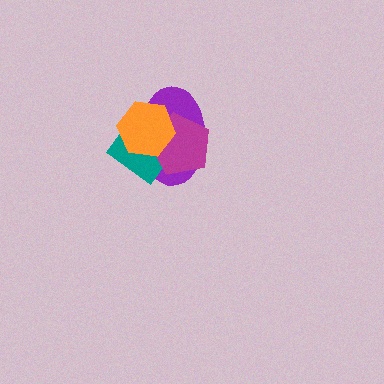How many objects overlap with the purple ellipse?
3 objects overlap with the purple ellipse.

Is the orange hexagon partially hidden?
No, no other shape covers it.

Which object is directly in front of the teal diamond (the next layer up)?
The magenta pentagon is directly in front of the teal diamond.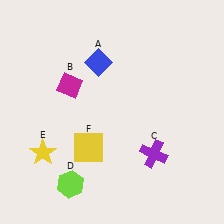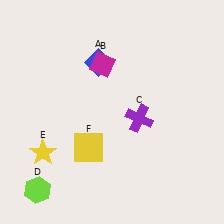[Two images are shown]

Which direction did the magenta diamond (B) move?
The magenta diamond (B) moved right.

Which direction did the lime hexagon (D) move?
The lime hexagon (D) moved left.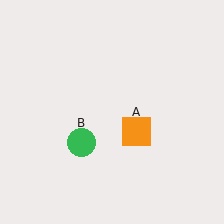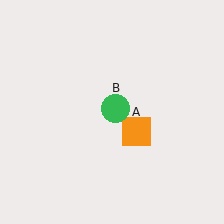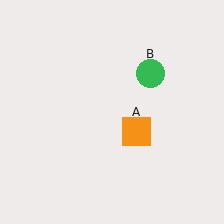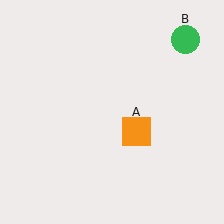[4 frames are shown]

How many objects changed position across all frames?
1 object changed position: green circle (object B).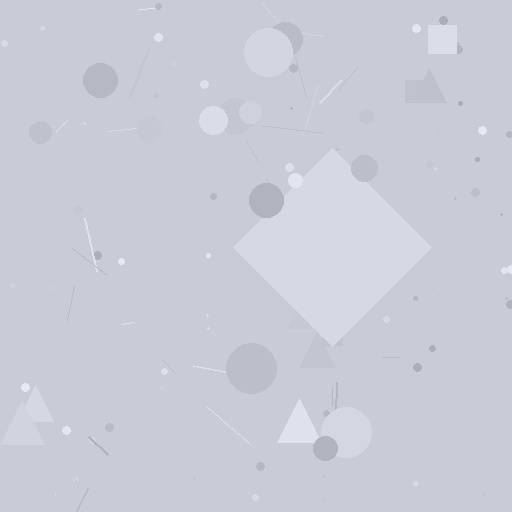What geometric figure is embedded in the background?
A diamond is embedded in the background.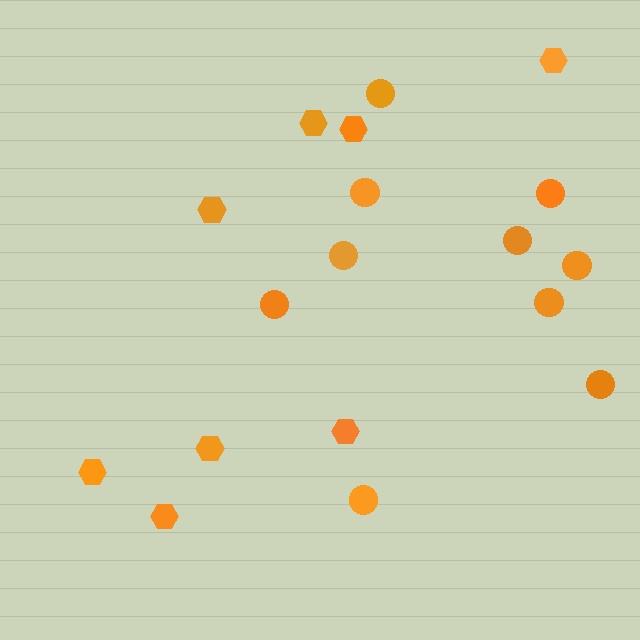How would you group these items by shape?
There are 2 groups: one group of circles (10) and one group of hexagons (8).